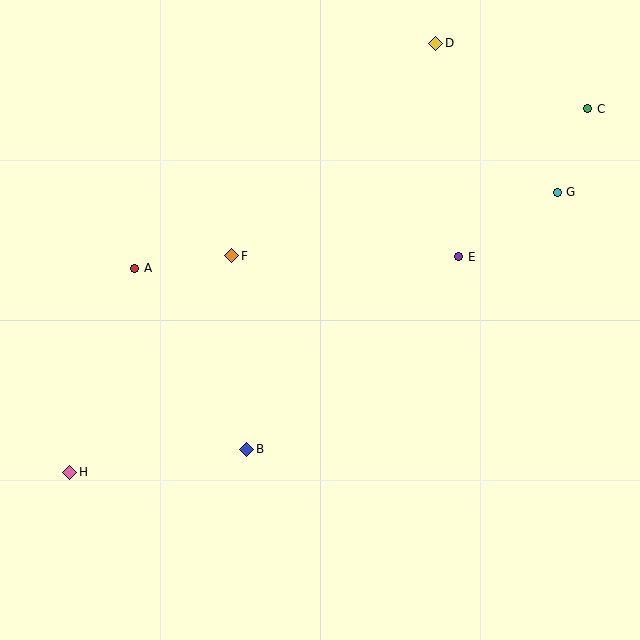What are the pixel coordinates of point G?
Point G is at (557, 192).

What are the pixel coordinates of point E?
Point E is at (459, 257).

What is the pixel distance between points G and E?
The distance between G and E is 118 pixels.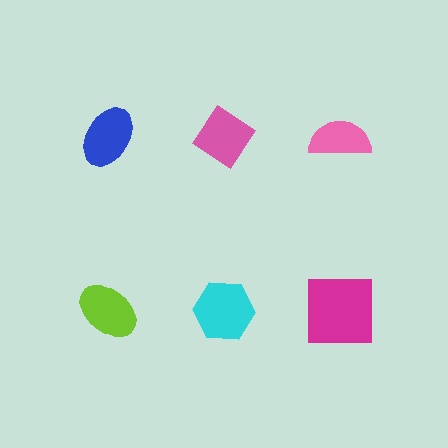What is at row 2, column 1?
A lime ellipse.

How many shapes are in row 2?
3 shapes.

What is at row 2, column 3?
A magenta square.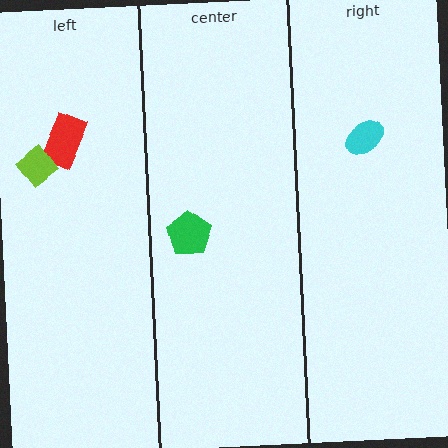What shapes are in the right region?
The cyan ellipse.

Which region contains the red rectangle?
The left region.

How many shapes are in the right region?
1.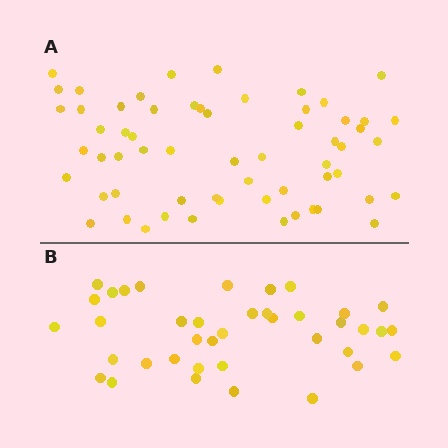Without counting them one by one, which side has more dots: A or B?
Region A (the top region) has more dots.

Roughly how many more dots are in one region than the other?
Region A has approximately 20 more dots than region B.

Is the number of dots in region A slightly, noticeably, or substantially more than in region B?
Region A has substantially more. The ratio is roughly 1.5 to 1.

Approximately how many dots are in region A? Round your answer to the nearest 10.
About 60 dots.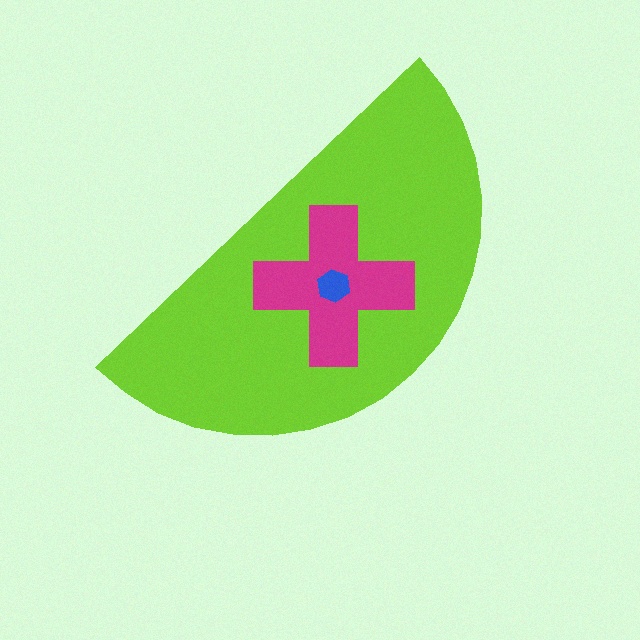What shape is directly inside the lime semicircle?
The magenta cross.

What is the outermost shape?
The lime semicircle.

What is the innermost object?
The blue hexagon.